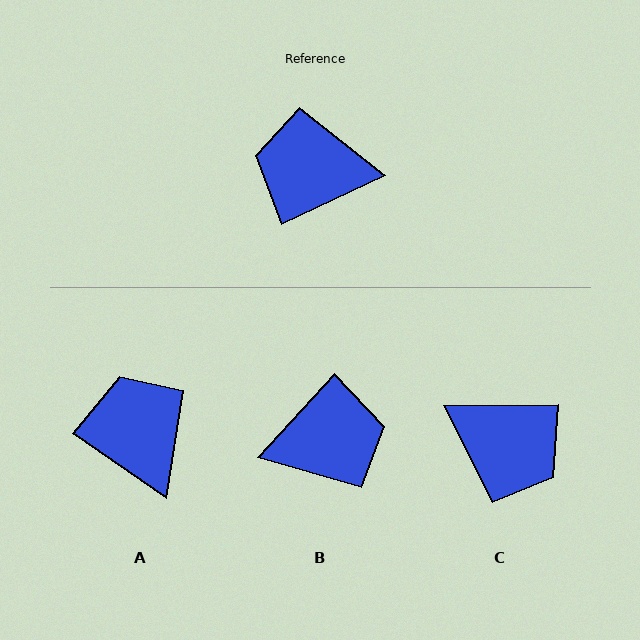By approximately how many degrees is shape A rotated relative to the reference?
Approximately 60 degrees clockwise.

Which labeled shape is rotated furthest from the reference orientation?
B, about 158 degrees away.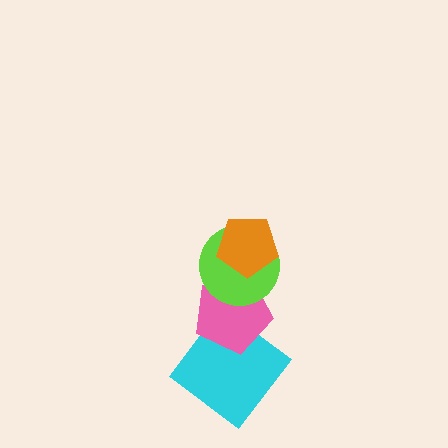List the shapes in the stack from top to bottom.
From top to bottom: the orange pentagon, the lime circle, the pink pentagon, the cyan diamond.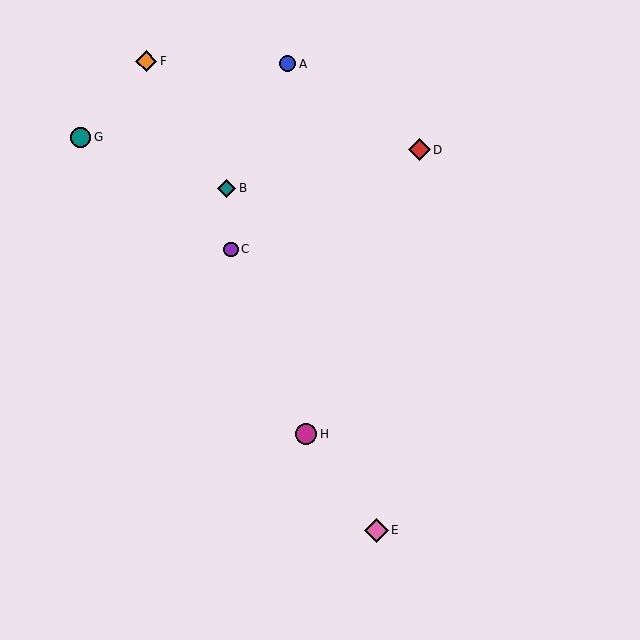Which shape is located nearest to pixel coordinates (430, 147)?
The red diamond (labeled D) at (419, 150) is nearest to that location.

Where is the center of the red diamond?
The center of the red diamond is at (419, 150).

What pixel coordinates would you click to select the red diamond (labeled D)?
Click at (419, 150) to select the red diamond D.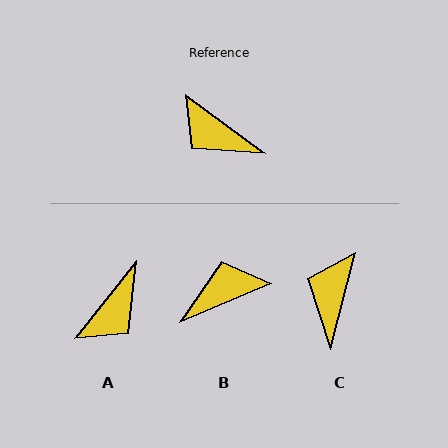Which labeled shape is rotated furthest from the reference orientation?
B, about 120 degrees away.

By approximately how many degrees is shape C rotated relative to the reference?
Approximately 68 degrees clockwise.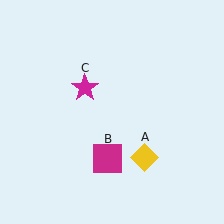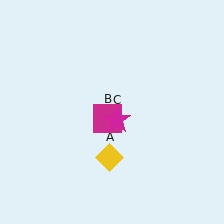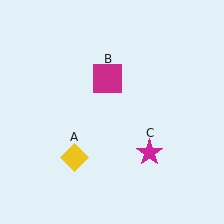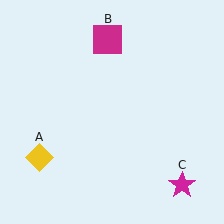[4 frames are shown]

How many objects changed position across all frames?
3 objects changed position: yellow diamond (object A), magenta square (object B), magenta star (object C).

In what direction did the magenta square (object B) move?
The magenta square (object B) moved up.